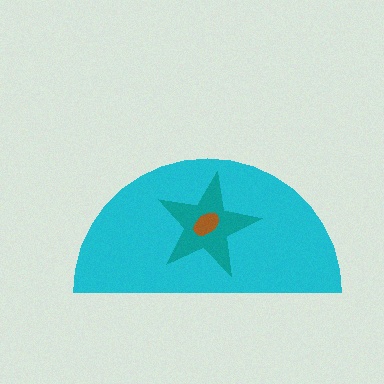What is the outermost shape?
The cyan semicircle.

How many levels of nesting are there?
3.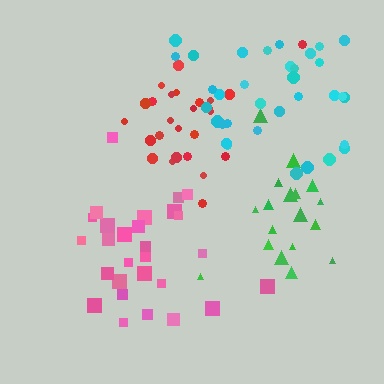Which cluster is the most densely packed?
Red.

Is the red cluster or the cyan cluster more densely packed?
Red.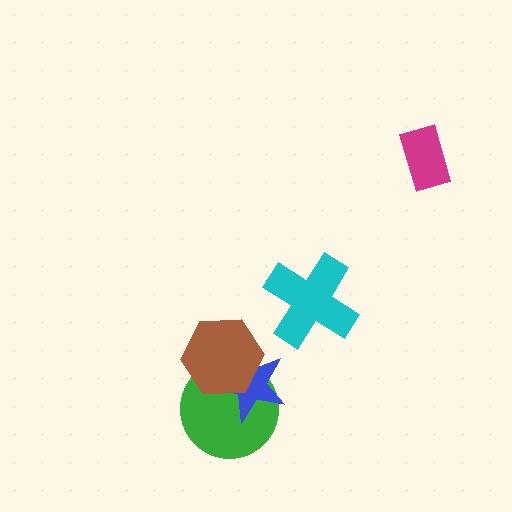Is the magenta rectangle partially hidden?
No, no other shape covers it.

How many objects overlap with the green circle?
2 objects overlap with the green circle.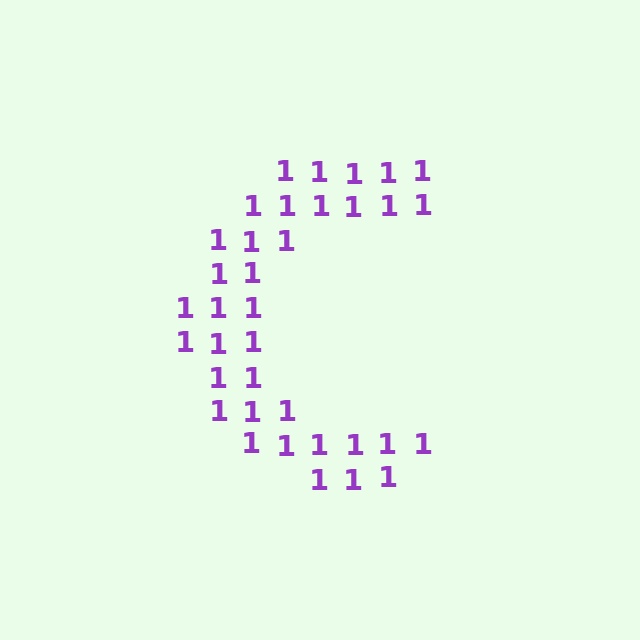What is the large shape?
The large shape is the letter C.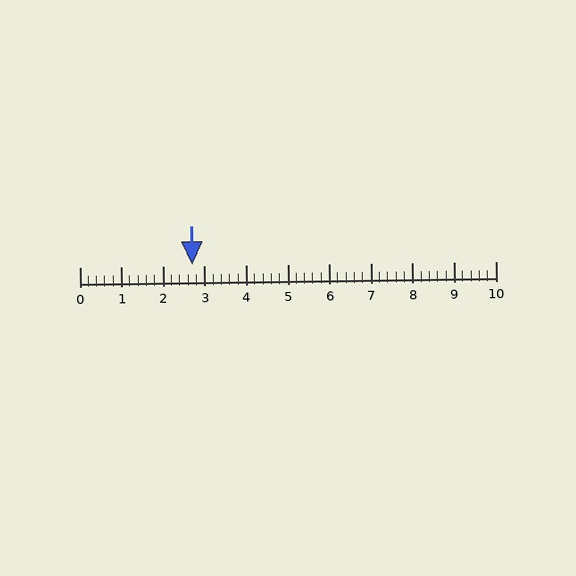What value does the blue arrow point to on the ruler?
The blue arrow points to approximately 2.7.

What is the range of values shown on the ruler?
The ruler shows values from 0 to 10.